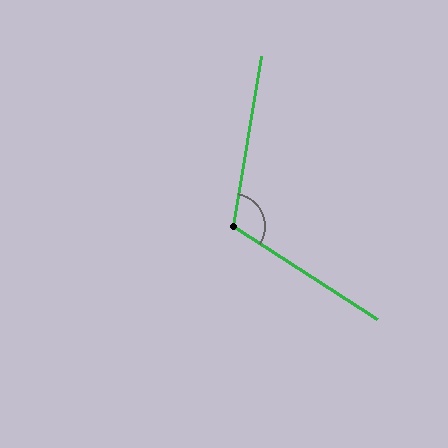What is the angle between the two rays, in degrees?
Approximately 113 degrees.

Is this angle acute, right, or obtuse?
It is obtuse.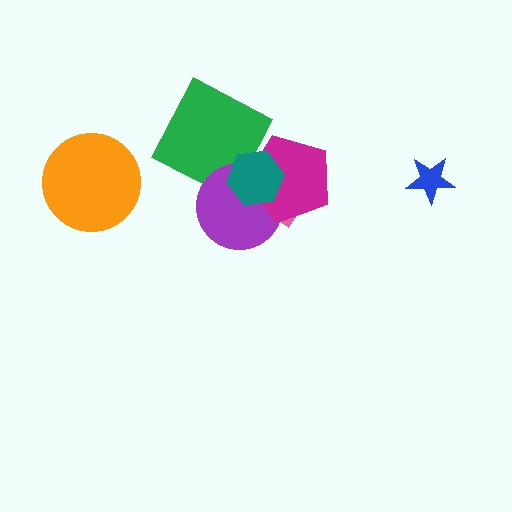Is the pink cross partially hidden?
Yes, it is partially covered by another shape.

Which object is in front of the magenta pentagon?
The teal hexagon is in front of the magenta pentagon.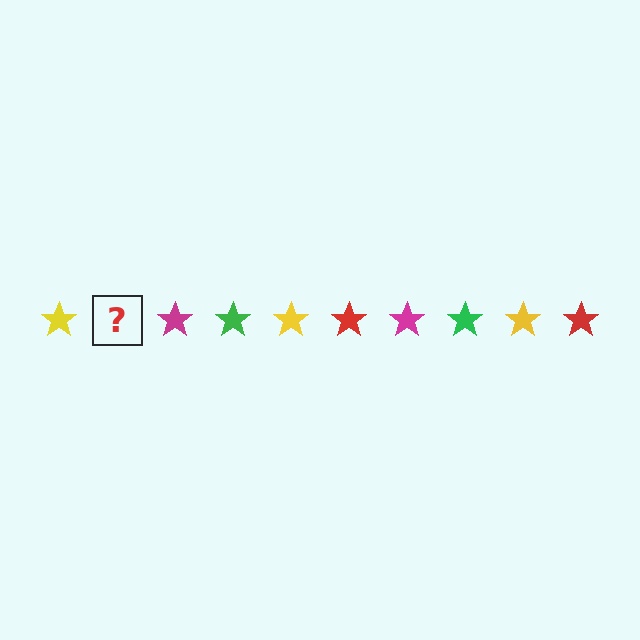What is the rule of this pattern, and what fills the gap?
The rule is that the pattern cycles through yellow, red, magenta, green stars. The gap should be filled with a red star.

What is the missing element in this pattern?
The missing element is a red star.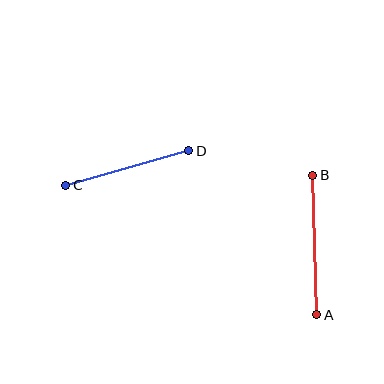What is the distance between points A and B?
The distance is approximately 139 pixels.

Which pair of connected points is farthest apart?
Points A and B are farthest apart.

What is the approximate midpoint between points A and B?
The midpoint is at approximately (315, 245) pixels.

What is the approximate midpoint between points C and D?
The midpoint is at approximately (127, 168) pixels.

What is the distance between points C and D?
The distance is approximately 128 pixels.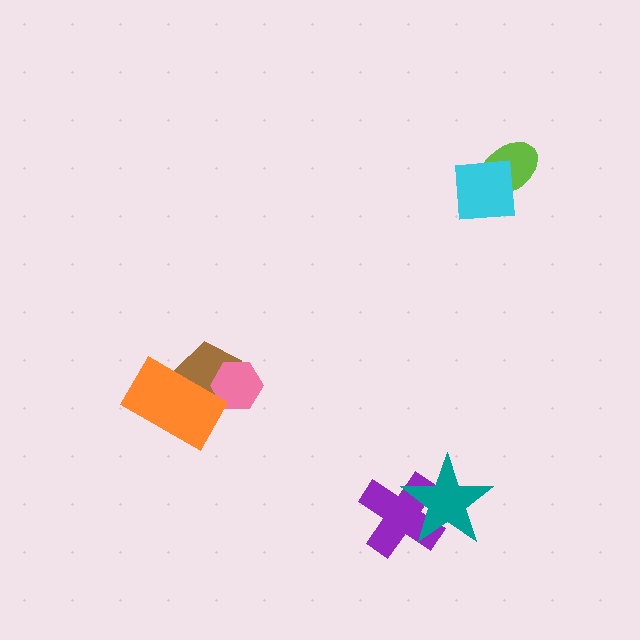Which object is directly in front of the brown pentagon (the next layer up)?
The pink hexagon is directly in front of the brown pentagon.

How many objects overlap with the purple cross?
1 object overlaps with the purple cross.